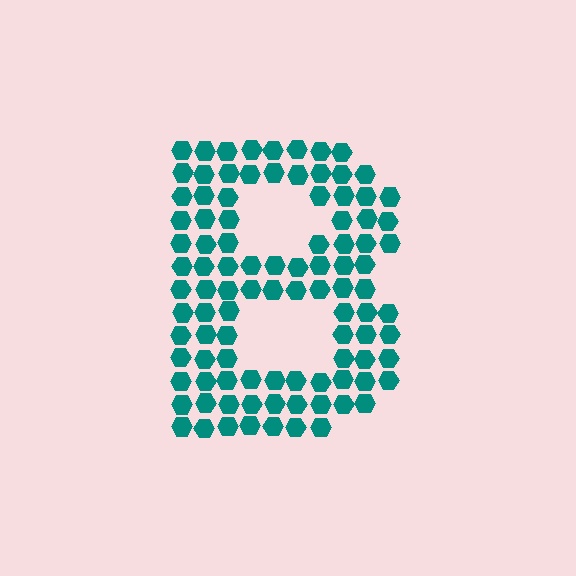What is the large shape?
The large shape is the letter B.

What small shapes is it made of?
It is made of small hexagons.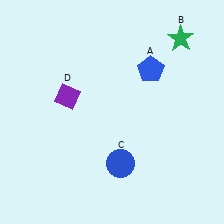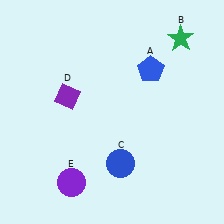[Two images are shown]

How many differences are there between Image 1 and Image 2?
There is 1 difference between the two images.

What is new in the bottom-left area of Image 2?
A purple circle (E) was added in the bottom-left area of Image 2.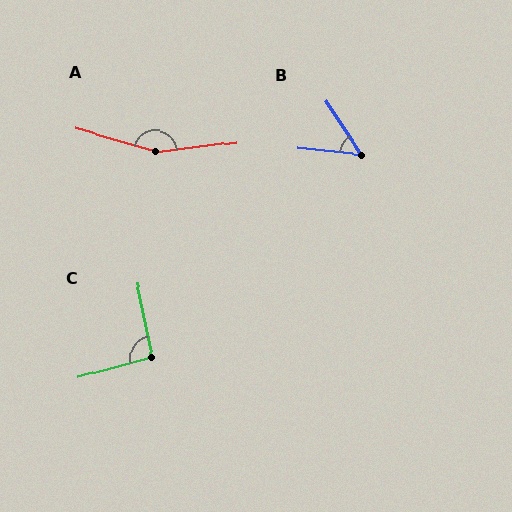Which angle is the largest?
A, at approximately 156 degrees.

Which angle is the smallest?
B, at approximately 50 degrees.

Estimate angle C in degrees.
Approximately 93 degrees.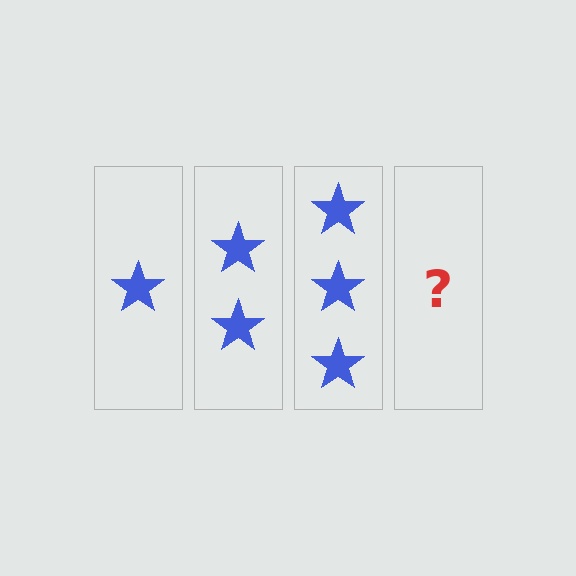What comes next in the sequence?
The next element should be 4 stars.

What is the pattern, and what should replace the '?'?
The pattern is that each step adds one more star. The '?' should be 4 stars.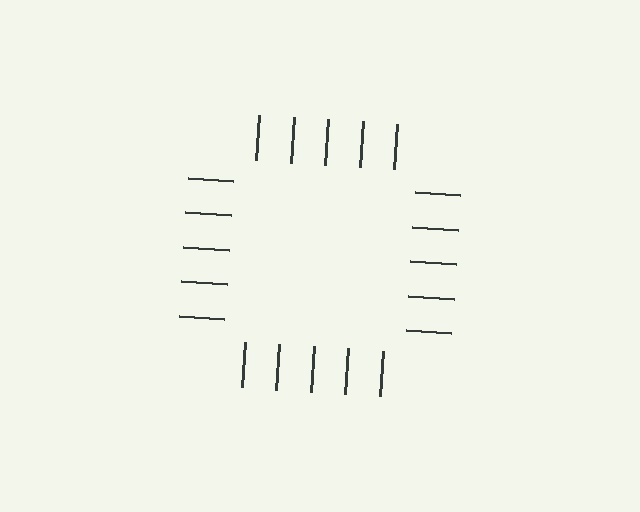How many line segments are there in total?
20 — 5 along each of the 4 edges.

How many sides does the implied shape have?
4 sides — the line-ends trace a square.